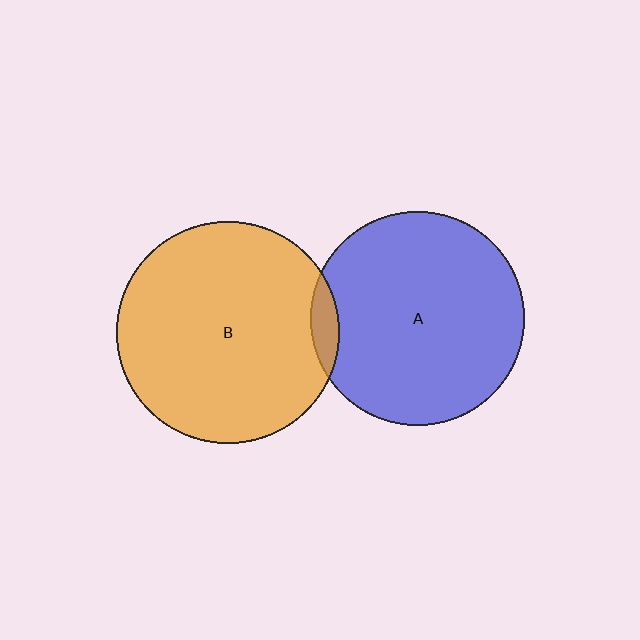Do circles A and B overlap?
Yes.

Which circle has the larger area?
Circle B (orange).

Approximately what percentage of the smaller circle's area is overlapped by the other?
Approximately 5%.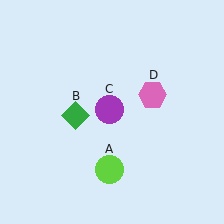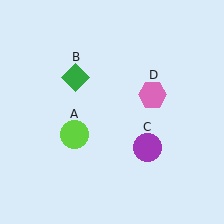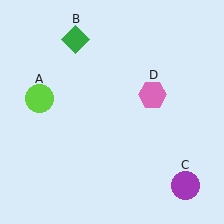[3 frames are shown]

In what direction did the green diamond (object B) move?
The green diamond (object B) moved up.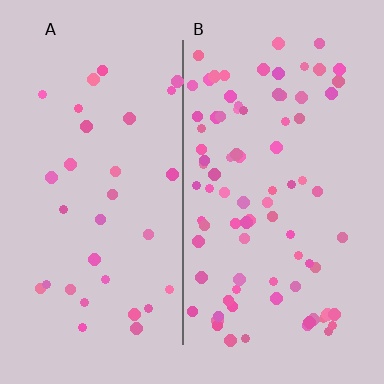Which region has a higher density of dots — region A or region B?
B (the right).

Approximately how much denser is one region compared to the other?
Approximately 2.6× — region B over region A.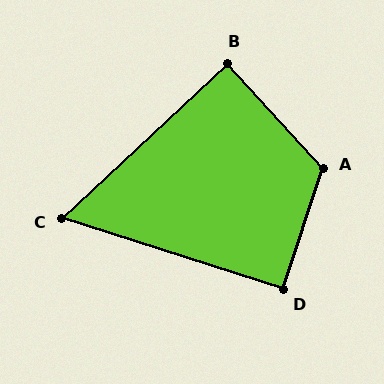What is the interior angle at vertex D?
Approximately 91 degrees (approximately right).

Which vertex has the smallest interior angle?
C, at approximately 61 degrees.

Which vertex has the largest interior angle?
A, at approximately 119 degrees.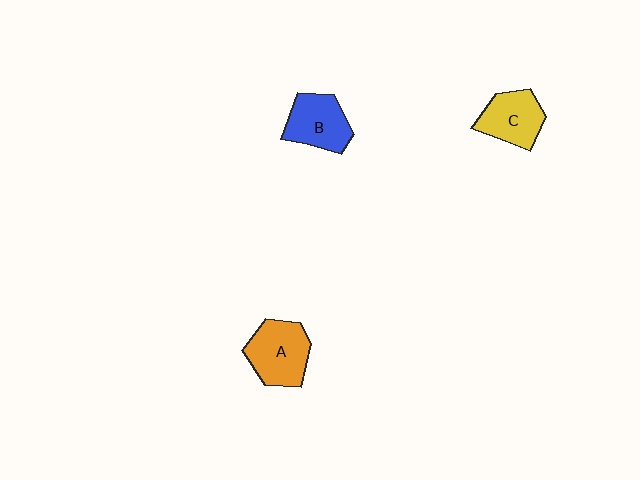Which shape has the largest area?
Shape A (orange).